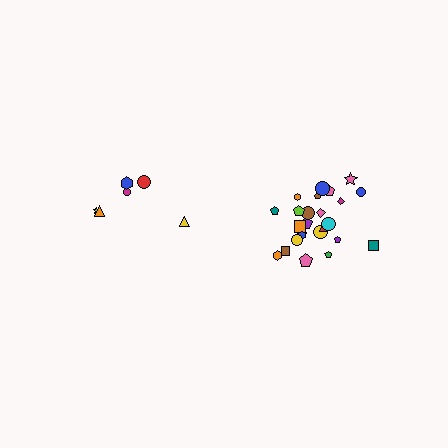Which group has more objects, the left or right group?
The right group.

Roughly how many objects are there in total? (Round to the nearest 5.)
Roughly 30 objects in total.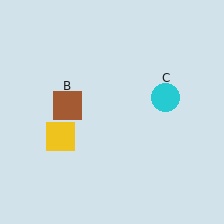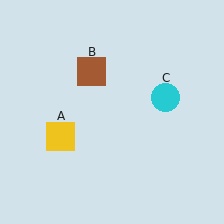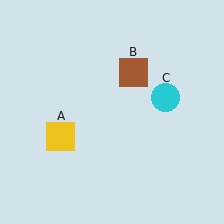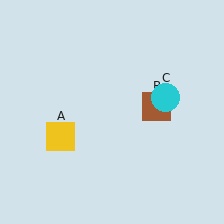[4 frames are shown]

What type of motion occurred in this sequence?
The brown square (object B) rotated clockwise around the center of the scene.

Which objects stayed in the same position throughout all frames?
Yellow square (object A) and cyan circle (object C) remained stationary.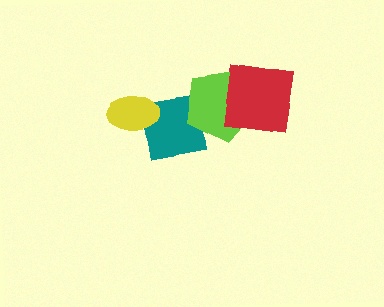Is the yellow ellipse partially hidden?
No, no other shape covers it.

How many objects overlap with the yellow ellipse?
1 object overlaps with the yellow ellipse.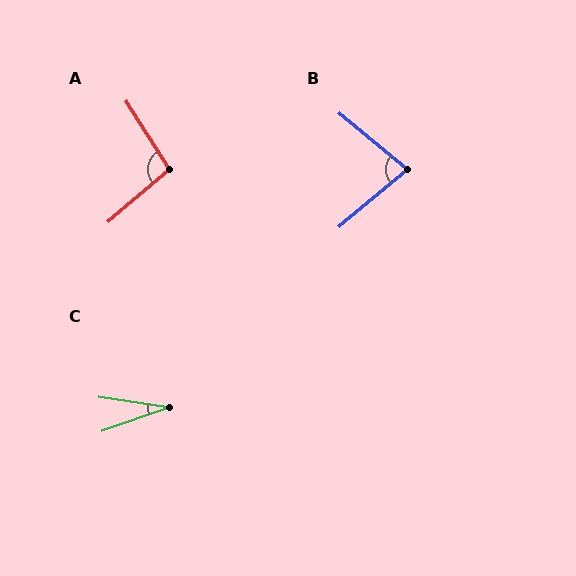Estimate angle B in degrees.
Approximately 80 degrees.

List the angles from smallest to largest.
C (27°), B (80°), A (98°).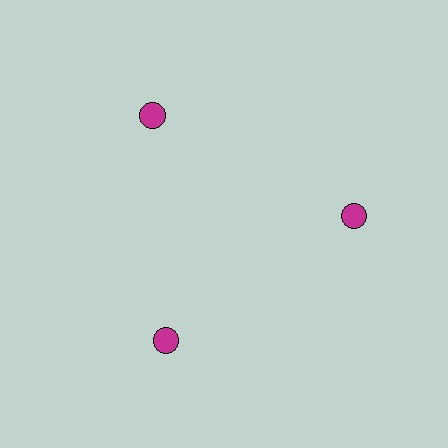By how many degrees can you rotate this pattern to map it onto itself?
The pattern maps onto itself every 120 degrees of rotation.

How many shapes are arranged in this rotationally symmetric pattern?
There are 3 shapes, arranged in 3 groups of 1.